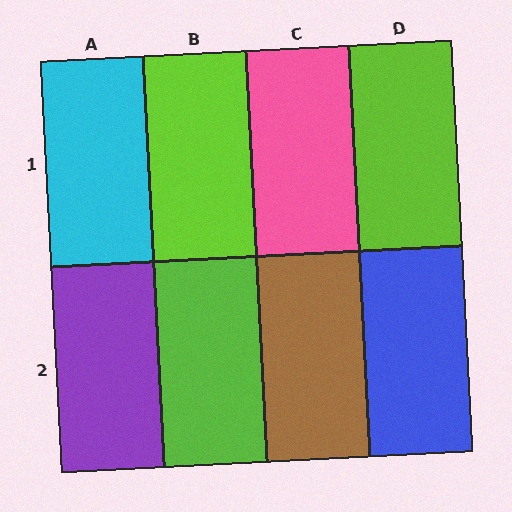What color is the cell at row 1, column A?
Cyan.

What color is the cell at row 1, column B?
Lime.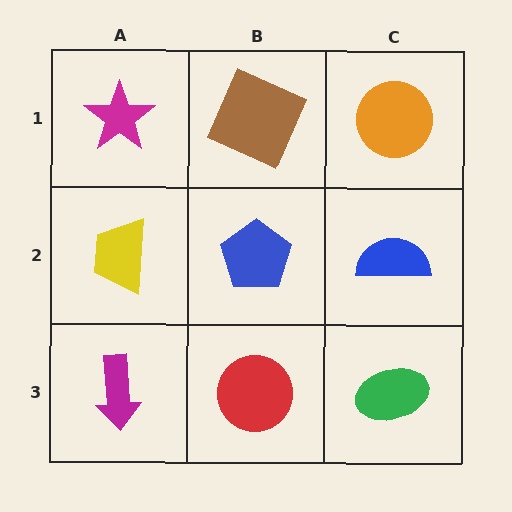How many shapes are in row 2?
3 shapes.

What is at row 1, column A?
A magenta star.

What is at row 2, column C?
A blue semicircle.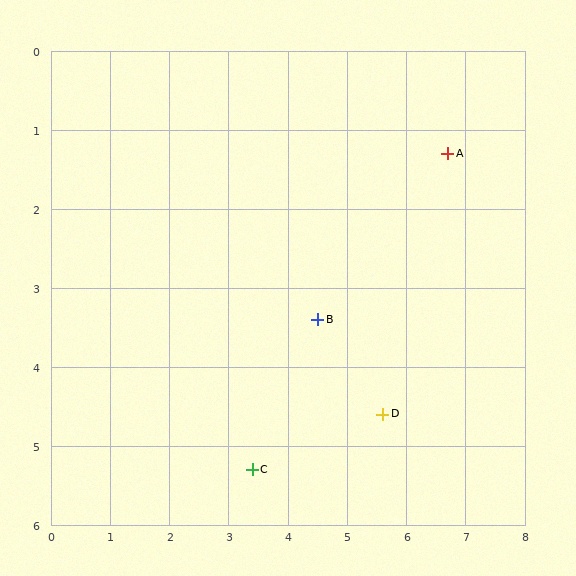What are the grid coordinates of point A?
Point A is at approximately (6.7, 1.3).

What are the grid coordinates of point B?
Point B is at approximately (4.5, 3.4).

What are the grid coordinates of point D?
Point D is at approximately (5.6, 4.6).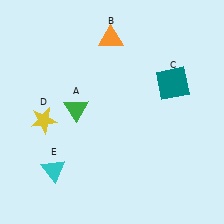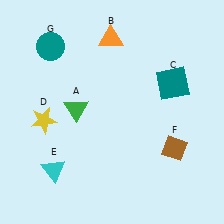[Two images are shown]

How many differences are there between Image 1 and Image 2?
There are 2 differences between the two images.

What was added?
A brown diamond (F), a teal circle (G) were added in Image 2.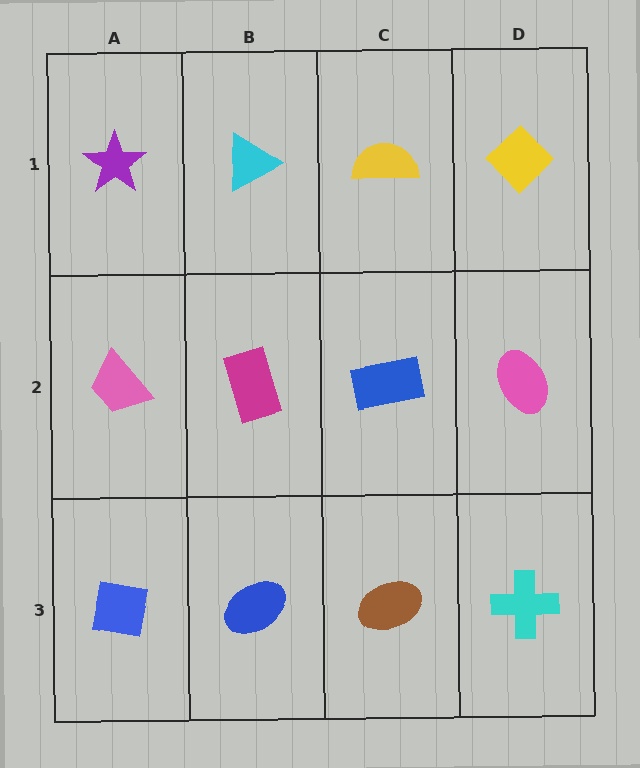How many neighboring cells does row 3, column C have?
3.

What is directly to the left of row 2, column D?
A blue rectangle.